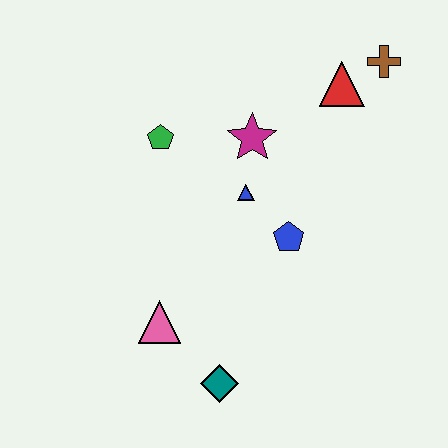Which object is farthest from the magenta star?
The teal diamond is farthest from the magenta star.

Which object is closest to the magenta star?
The blue triangle is closest to the magenta star.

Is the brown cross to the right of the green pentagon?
Yes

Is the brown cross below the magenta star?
No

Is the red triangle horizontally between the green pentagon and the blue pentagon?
No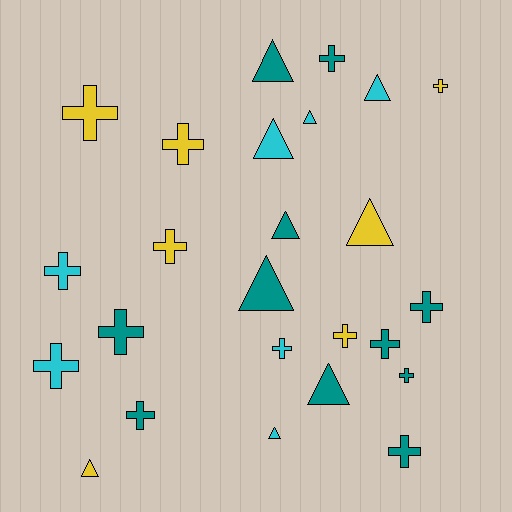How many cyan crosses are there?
There are 3 cyan crosses.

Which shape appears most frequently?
Cross, with 15 objects.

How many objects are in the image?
There are 25 objects.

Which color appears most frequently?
Teal, with 11 objects.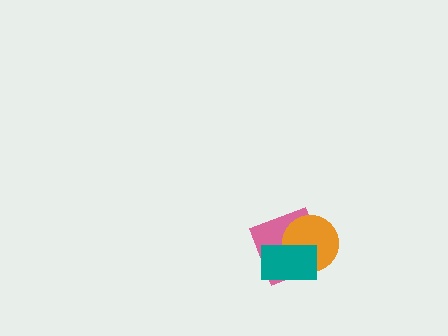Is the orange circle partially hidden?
Yes, it is partially covered by another shape.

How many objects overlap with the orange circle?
2 objects overlap with the orange circle.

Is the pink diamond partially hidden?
Yes, it is partially covered by another shape.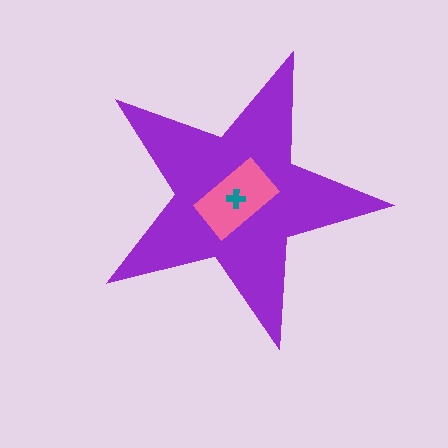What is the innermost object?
The teal cross.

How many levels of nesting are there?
3.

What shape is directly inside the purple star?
The pink rectangle.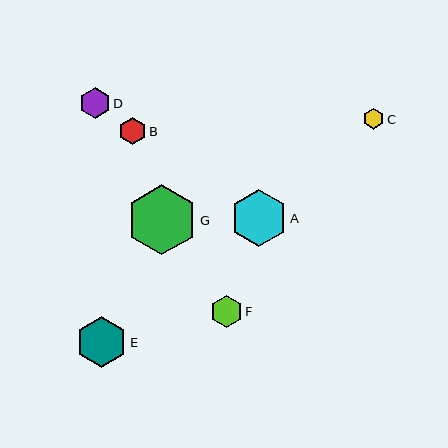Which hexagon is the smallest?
Hexagon C is the smallest with a size of approximately 20 pixels.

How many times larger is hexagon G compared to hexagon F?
Hexagon G is approximately 2.2 times the size of hexagon F.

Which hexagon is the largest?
Hexagon G is the largest with a size of approximately 70 pixels.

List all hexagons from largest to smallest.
From largest to smallest: G, A, E, F, D, B, C.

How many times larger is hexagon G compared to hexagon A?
Hexagon G is approximately 1.2 times the size of hexagon A.